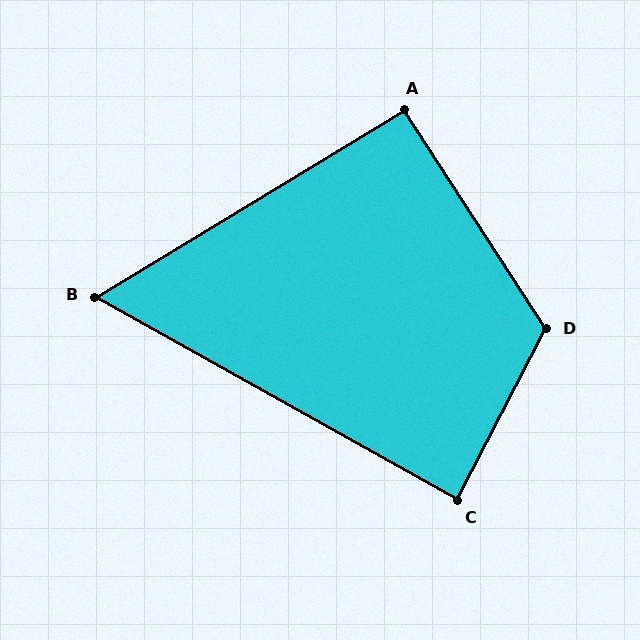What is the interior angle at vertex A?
Approximately 92 degrees (approximately right).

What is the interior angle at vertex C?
Approximately 88 degrees (approximately right).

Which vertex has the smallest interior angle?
B, at approximately 60 degrees.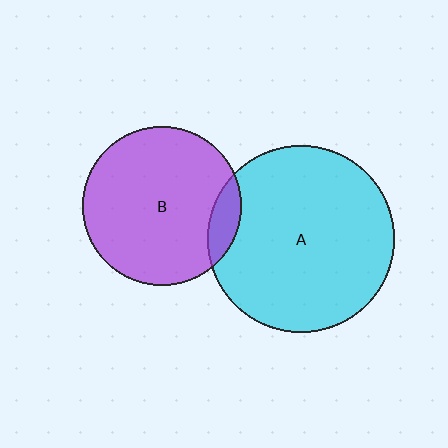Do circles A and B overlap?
Yes.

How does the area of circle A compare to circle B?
Approximately 1.4 times.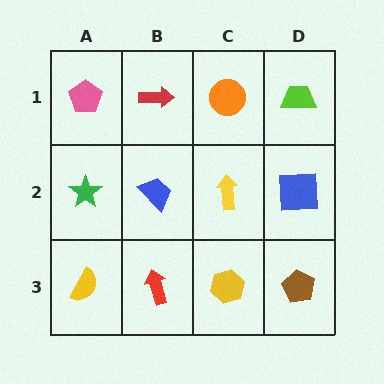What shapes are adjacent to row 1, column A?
A green star (row 2, column A), a red arrow (row 1, column B).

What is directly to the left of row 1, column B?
A pink pentagon.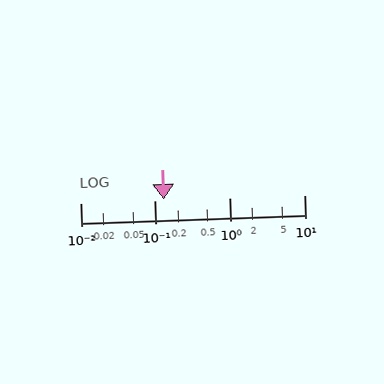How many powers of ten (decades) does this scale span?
The scale spans 3 decades, from 0.01 to 10.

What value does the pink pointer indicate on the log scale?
The pointer indicates approximately 0.13.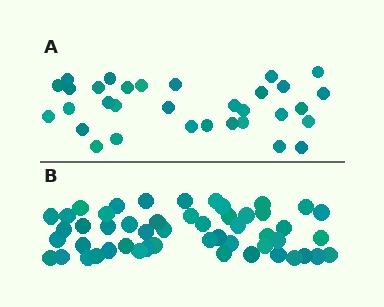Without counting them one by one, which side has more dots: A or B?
Region B (the bottom region) has more dots.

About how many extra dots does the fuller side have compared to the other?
Region B has approximately 20 more dots than region A.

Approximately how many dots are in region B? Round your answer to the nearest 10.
About 50 dots. (The exact count is 51, which rounds to 50.)